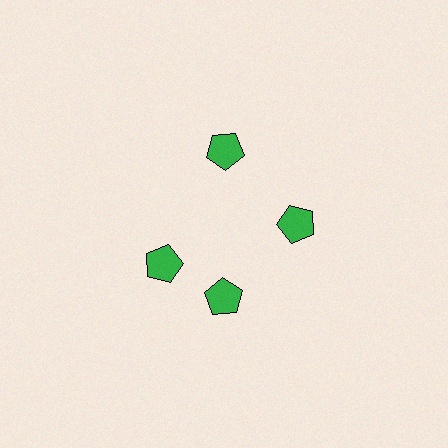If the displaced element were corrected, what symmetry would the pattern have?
It would have 4-fold rotational symmetry — the pattern would map onto itself every 90 degrees.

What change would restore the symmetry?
The symmetry would be restored by rotating it back into even spacing with its neighbors so that all 4 pentagons sit at equal angles and equal distance from the center.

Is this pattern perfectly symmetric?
No. The 4 green pentagons are arranged in a ring, but one element near the 9 o'clock position is rotated out of alignment along the ring, breaking the 4-fold rotational symmetry.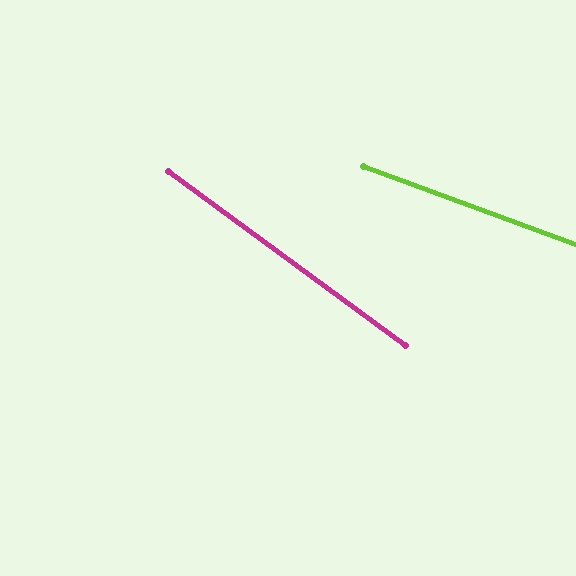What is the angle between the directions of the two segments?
Approximately 16 degrees.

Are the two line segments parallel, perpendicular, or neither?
Neither parallel nor perpendicular — they differ by about 16°.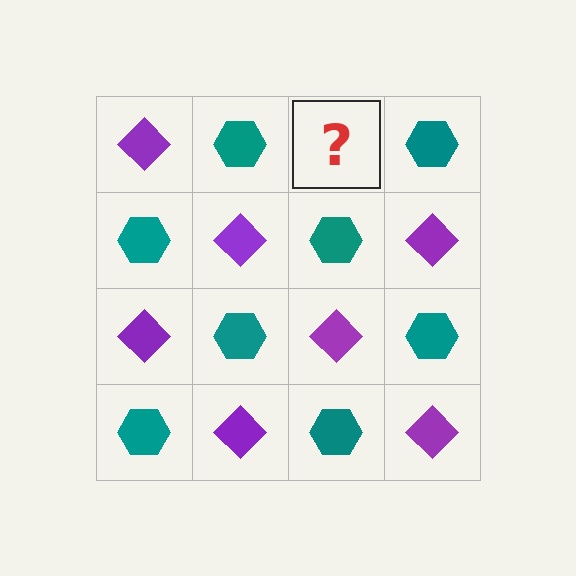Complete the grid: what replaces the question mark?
The question mark should be replaced with a purple diamond.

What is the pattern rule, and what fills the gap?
The rule is that it alternates purple diamond and teal hexagon in a checkerboard pattern. The gap should be filled with a purple diamond.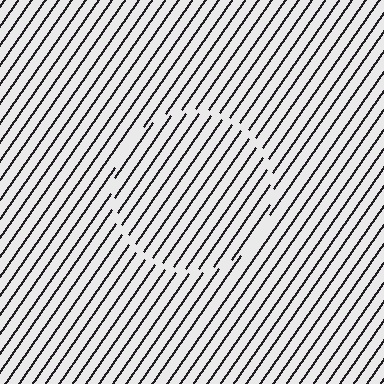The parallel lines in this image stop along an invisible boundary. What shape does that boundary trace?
An illusory circle. The interior of the shape contains the same grating, shifted by half a period — the contour is defined by the phase discontinuity where line-ends from the inner and outer gratings abut.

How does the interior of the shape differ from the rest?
The interior of the shape contains the same grating, shifted by half a period — the contour is defined by the phase discontinuity where line-ends from the inner and outer gratings abut.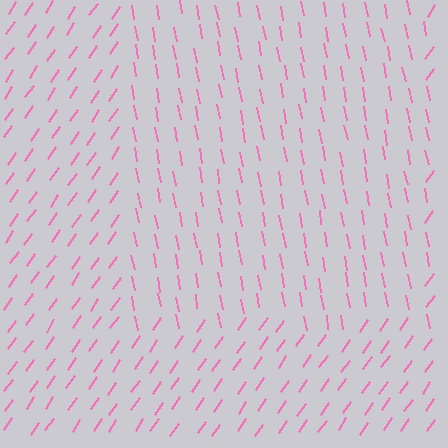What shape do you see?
I see a rectangle.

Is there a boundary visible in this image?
Yes, there is a texture boundary formed by a change in line orientation.